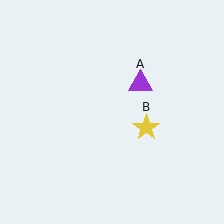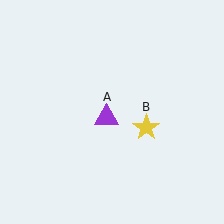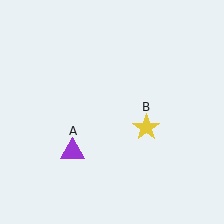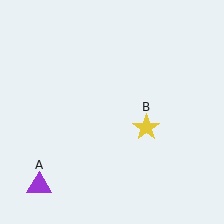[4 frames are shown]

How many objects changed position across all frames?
1 object changed position: purple triangle (object A).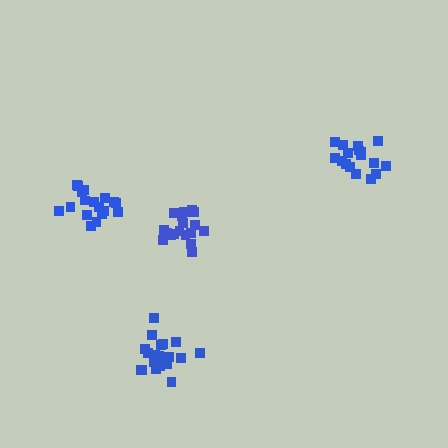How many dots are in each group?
Group 1: 18 dots, Group 2: 19 dots, Group 3: 18 dots, Group 4: 18 dots (73 total).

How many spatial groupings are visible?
There are 4 spatial groupings.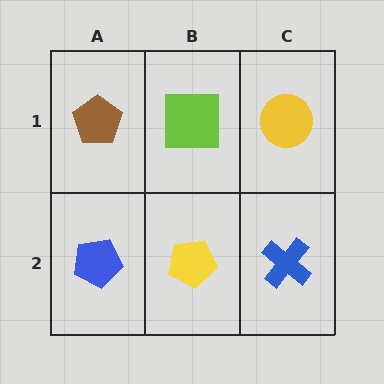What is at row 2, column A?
A blue pentagon.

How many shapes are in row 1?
3 shapes.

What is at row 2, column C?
A blue cross.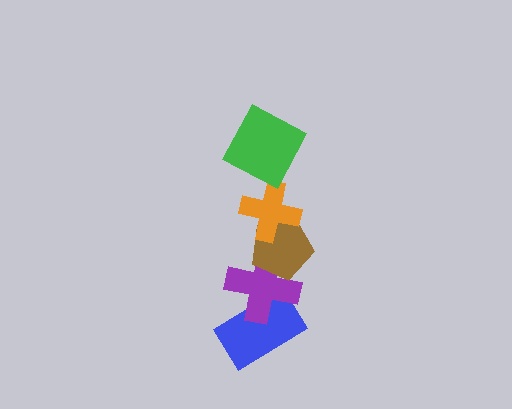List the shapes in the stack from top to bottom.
From top to bottom: the green square, the orange cross, the brown pentagon, the purple cross, the blue rectangle.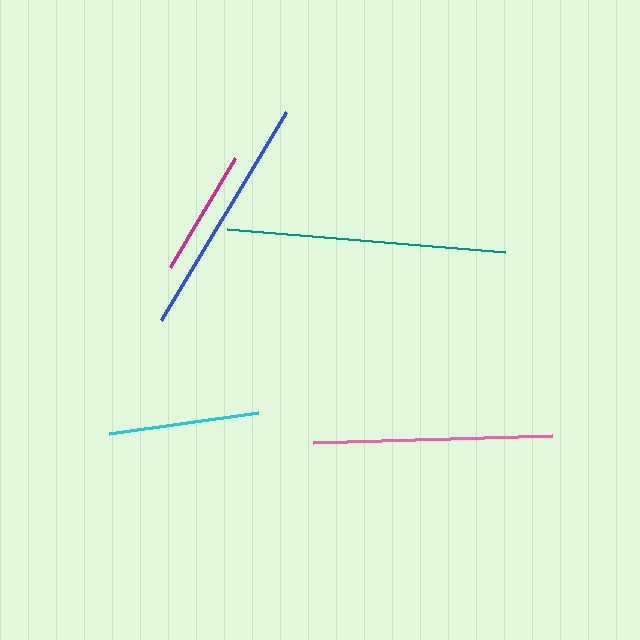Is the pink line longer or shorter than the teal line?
The teal line is longer than the pink line.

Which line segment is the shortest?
The magenta line is the shortest at approximately 127 pixels.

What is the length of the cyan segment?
The cyan segment is approximately 150 pixels long.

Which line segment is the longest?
The teal line is the longest at approximately 279 pixels.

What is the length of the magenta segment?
The magenta segment is approximately 127 pixels long.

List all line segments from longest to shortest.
From longest to shortest: teal, blue, pink, cyan, magenta.